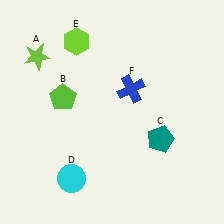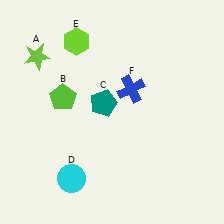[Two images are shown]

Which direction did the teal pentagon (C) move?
The teal pentagon (C) moved left.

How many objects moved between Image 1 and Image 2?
1 object moved between the two images.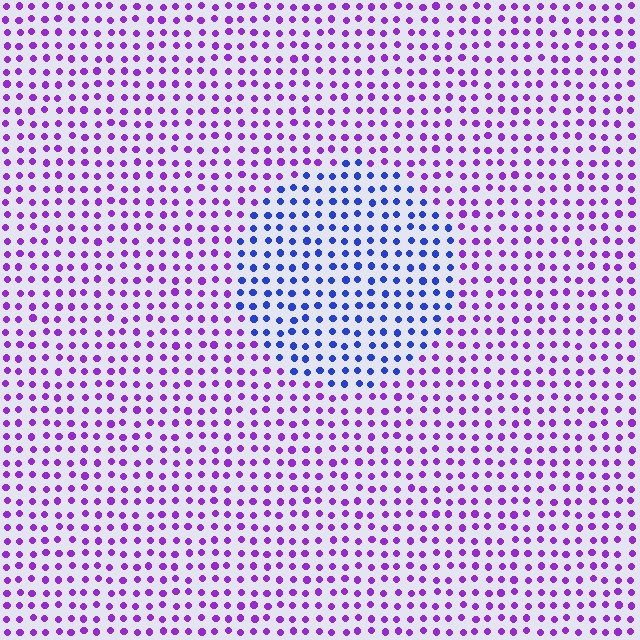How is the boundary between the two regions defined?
The boundary is defined purely by a slight shift in hue (about 49 degrees). Spacing, size, and orientation are identical on both sides.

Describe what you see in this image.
The image is filled with small purple elements in a uniform arrangement. A circle-shaped region is visible where the elements are tinted to a slightly different hue, forming a subtle color boundary.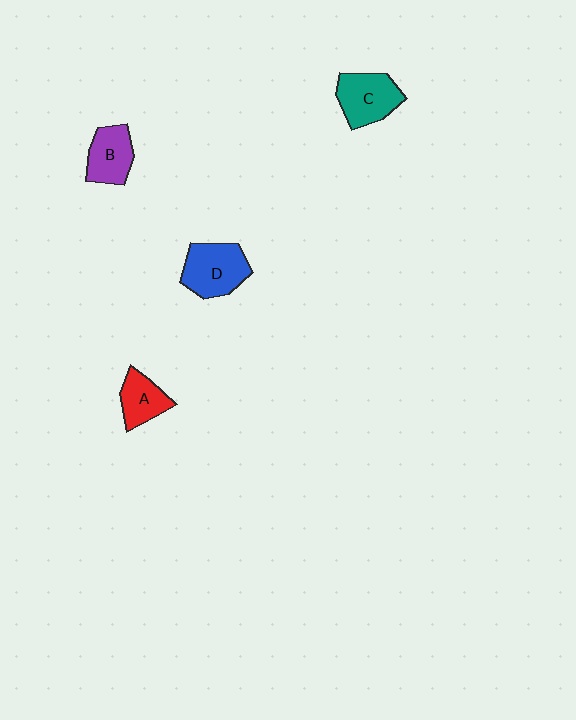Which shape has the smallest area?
Shape A (red).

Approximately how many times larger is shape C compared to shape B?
Approximately 1.2 times.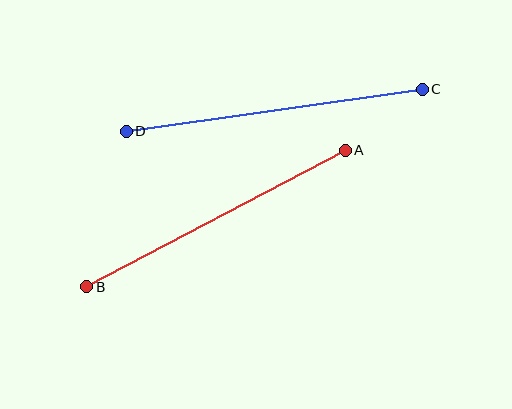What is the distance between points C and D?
The distance is approximately 299 pixels.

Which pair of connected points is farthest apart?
Points C and D are farthest apart.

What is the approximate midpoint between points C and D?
The midpoint is at approximately (274, 110) pixels.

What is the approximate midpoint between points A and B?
The midpoint is at approximately (216, 219) pixels.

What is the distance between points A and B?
The distance is approximately 292 pixels.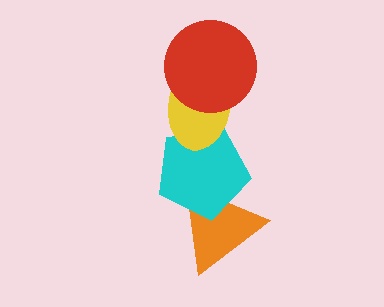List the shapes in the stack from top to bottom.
From top to bottom: the red circle, the yellow ellipse, the cyan pentagon, the orange triangle.